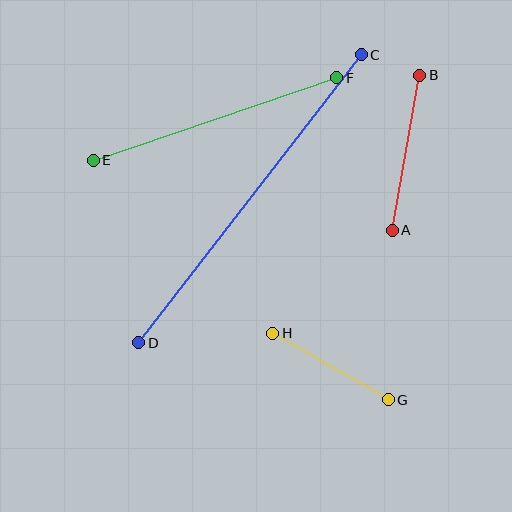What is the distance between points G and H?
The distance is approximately 133 pixels.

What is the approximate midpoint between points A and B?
The midpoint is at approximately (406, 153) pixels.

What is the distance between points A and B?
The distance is approximately 157 pixels.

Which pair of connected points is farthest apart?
Points C and D are farthest apart.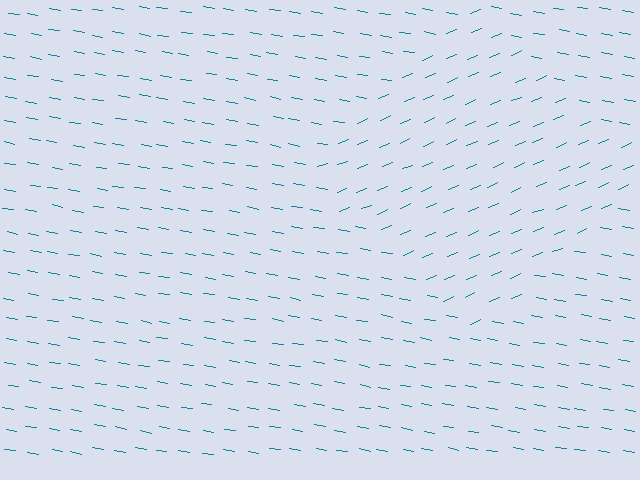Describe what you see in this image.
The image is filled with small teal line segments. A diamond region in the image has lines oriented differently from the surrounding lines, creating a visible texture boundary.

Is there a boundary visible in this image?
Yes, there is a texture boundary formed by a change in line orientation.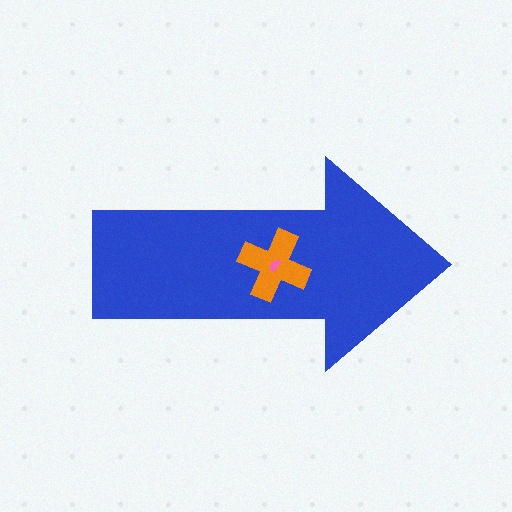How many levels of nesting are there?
3.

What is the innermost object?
The pink semicircle.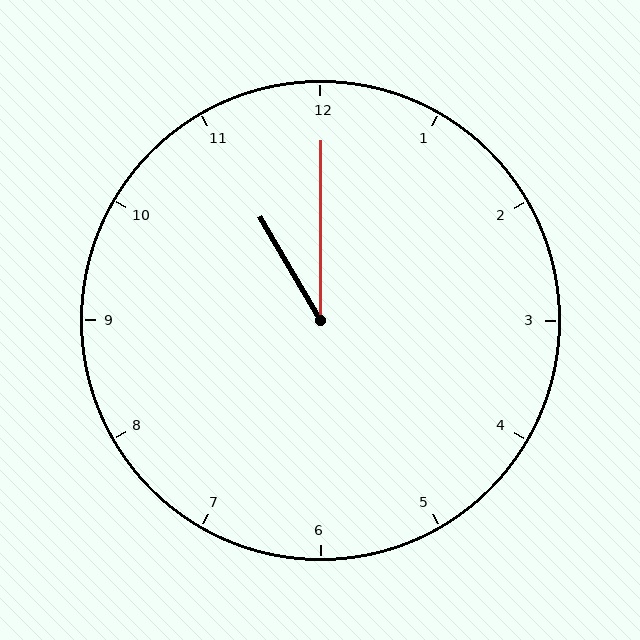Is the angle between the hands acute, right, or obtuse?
It is acute.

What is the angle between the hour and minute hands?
Approximately 30 degrees.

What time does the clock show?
11:00.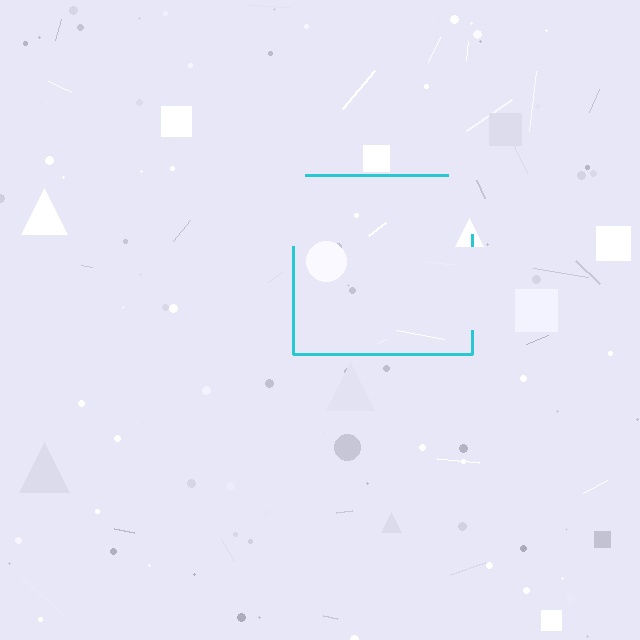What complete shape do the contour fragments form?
The contour fragments form a square.